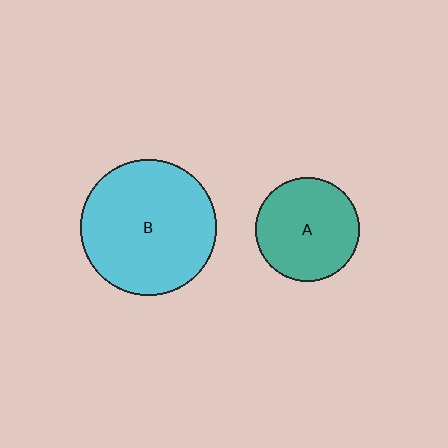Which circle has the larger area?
Circle B (cyan).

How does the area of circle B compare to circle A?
Approximately 1.7 times.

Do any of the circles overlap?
No, none of the circles overlap.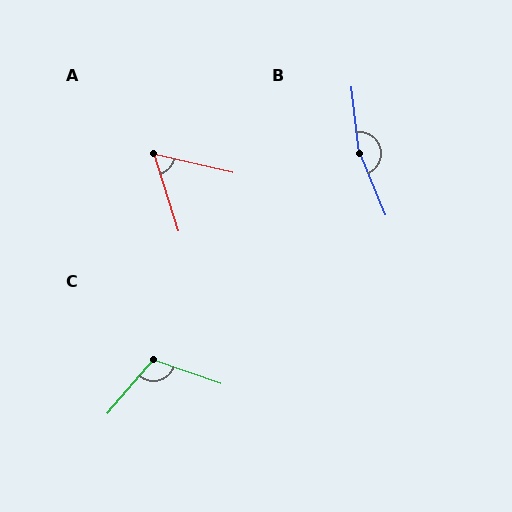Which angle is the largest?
B, at approximately 164 degrees.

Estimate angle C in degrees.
Approximately 111 degrees.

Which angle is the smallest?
A, at approximately 59 degrees.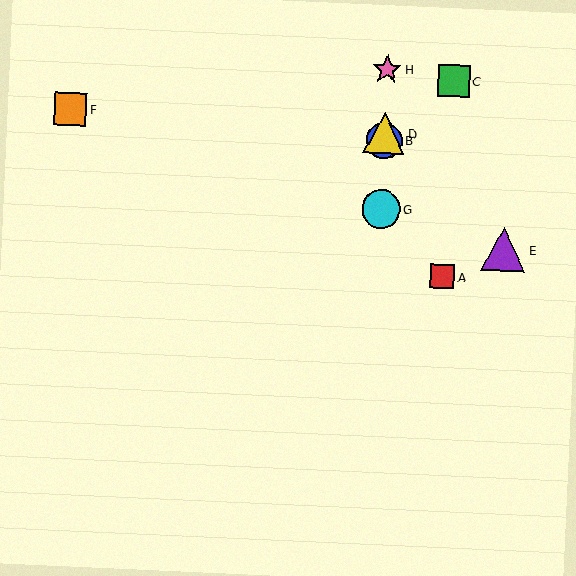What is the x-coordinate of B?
Object B is at x≈384.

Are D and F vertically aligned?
No, D is at x≈384 and F is at x≈70.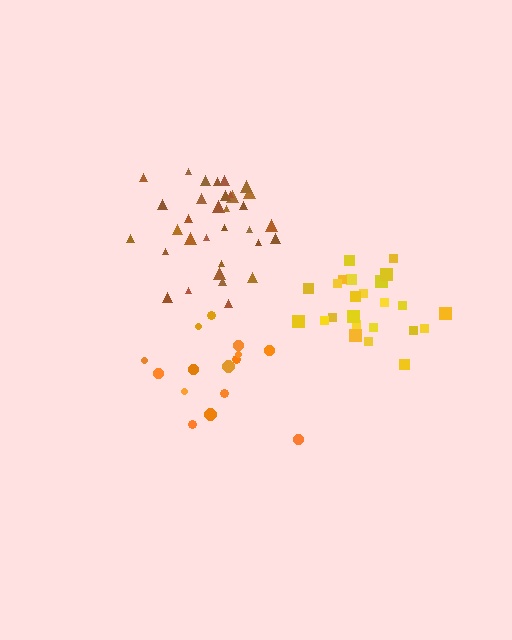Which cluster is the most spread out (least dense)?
Orange.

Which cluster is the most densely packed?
Brown.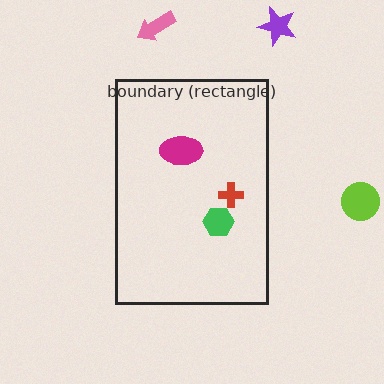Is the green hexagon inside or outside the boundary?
Inside.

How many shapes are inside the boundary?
3 inside, 3 outside.